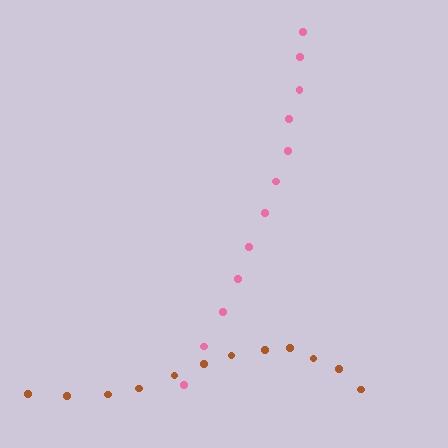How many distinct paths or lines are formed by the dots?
There are 2 distinct paths.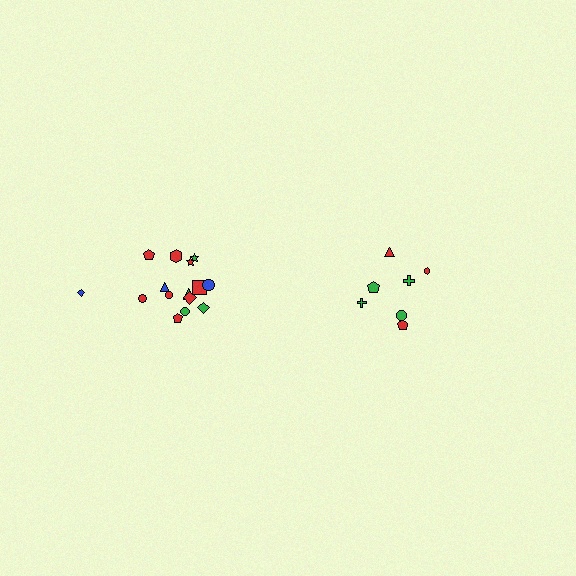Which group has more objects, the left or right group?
The left group.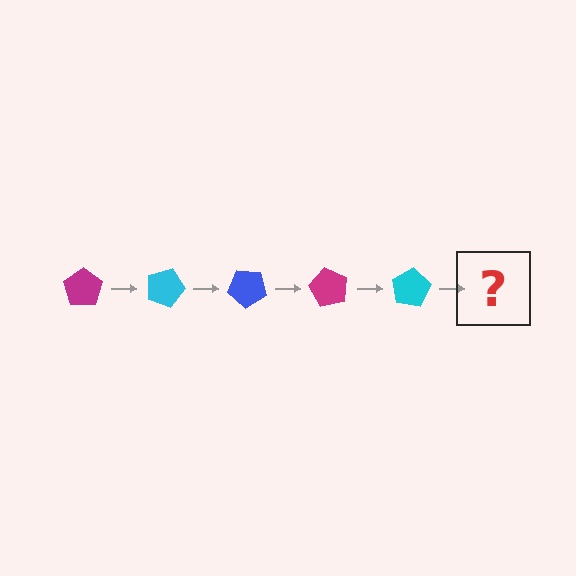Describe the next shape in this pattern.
It should be a blue pentagon, rotated 100 degrees from the start.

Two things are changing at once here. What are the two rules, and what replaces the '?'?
The two rules are that it rotates 20 degrees each step and the color cycles through magenta, cyan, and blue. The '?' should be a blue pentagon, rotated 100 degrees from the start.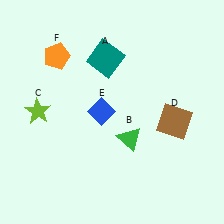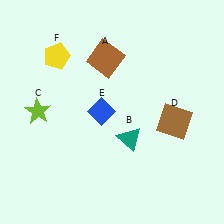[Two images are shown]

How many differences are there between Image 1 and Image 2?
There are 3 differences between the two images.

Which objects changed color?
A changed from teal to brown. B changed from green to teal. F changed from orange to yellow.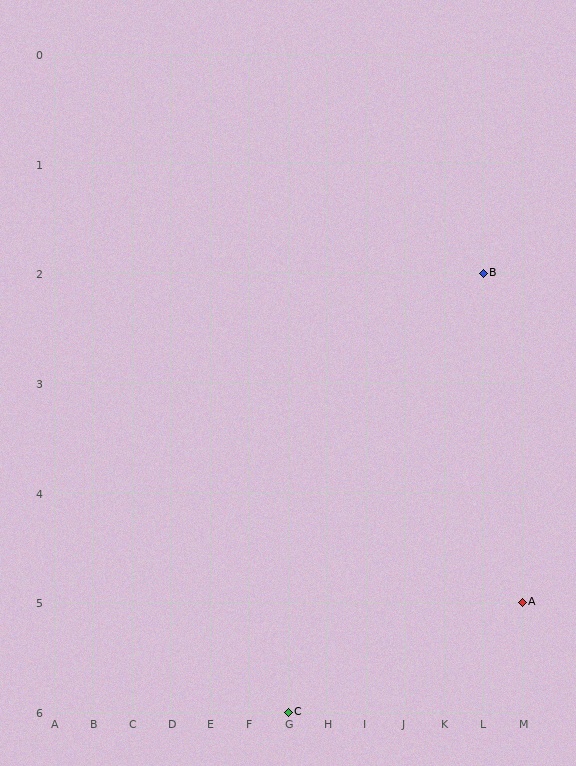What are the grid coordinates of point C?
Point C is at grid coordinates (G, 6).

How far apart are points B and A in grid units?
Points B and A are 1 column and 3 rows apart (about 3.2 grid units diagonally).